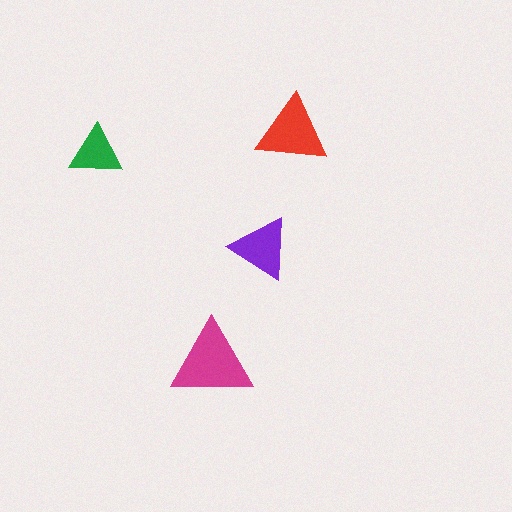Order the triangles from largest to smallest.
the magenta one, the red one, the purple one, the green one.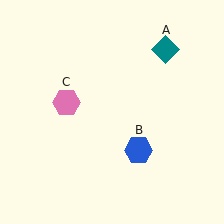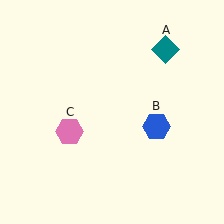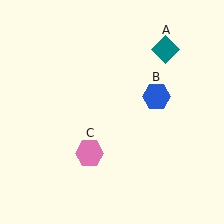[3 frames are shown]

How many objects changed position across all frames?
2 objects changed position: blue hexagon (object B), pink hexagon (object C).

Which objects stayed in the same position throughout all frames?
Teal diamond (object A) remained stationary.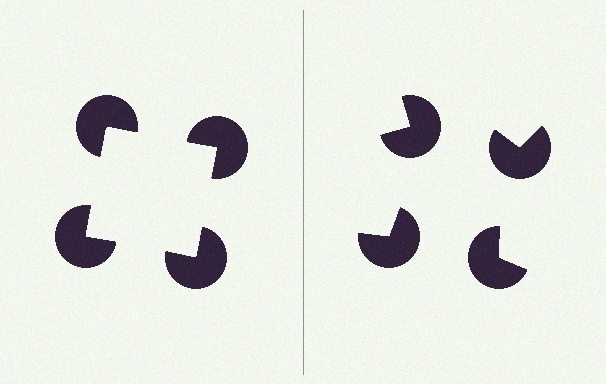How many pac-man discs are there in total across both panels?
8 — 4 on each side.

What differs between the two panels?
The pac-man discs are positioned identically on both sides; only the wedge orientations differ. On the left they align to a square; on the right they are misaligned.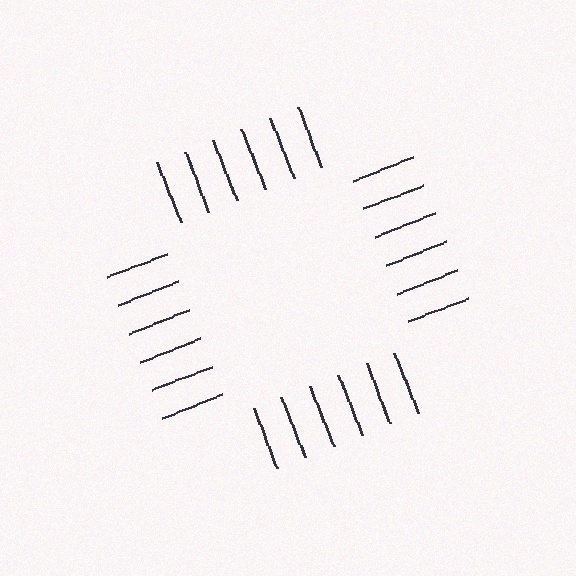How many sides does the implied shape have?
4 sides — the line-ends trace a square.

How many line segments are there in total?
24 — 6 along each of the 4 edges.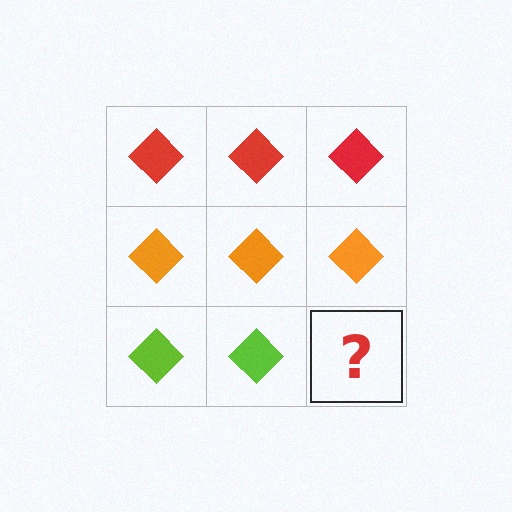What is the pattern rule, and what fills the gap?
The rule is that each row has a consistent color. The gap should be filled with a lime diamond.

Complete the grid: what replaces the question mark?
The question mark should be replaced with a lime diamond.